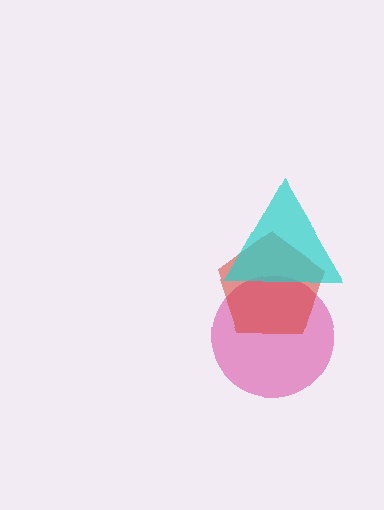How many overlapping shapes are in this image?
There are 3 overlapping shapes in the image.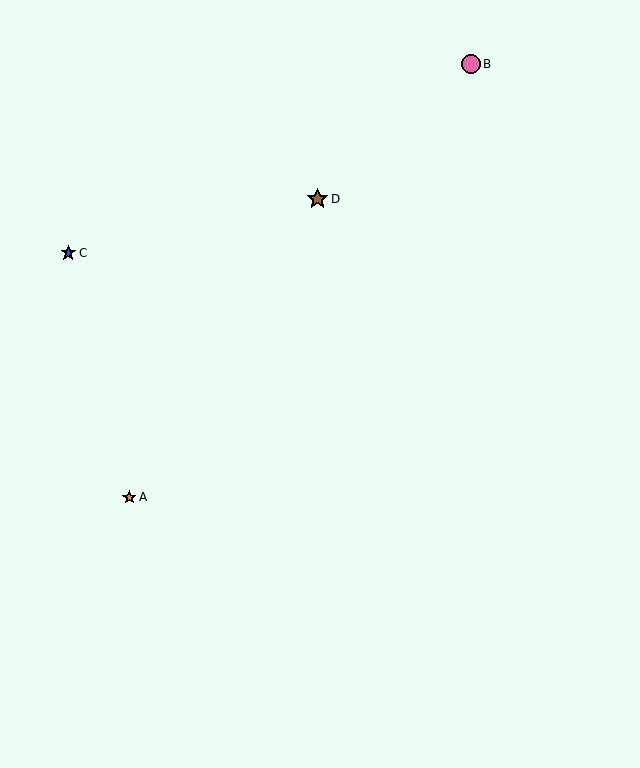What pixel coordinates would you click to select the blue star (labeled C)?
Click at (68, 253) to select the blue star C.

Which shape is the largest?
The brown star (labeled D) is the largest.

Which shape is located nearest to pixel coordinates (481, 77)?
The pink circle (labeled B) at (471, 64) is nearest to that location.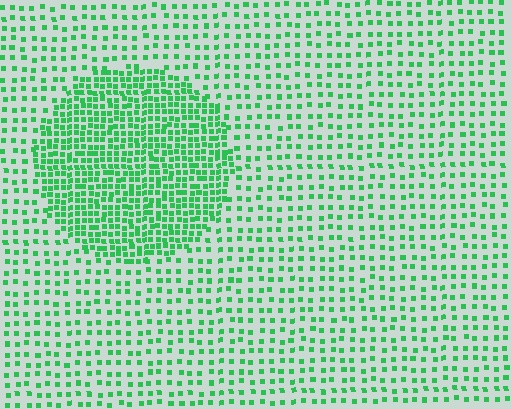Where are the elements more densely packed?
The elements are more densely packed inside the circle boundary.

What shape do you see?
I see a circle.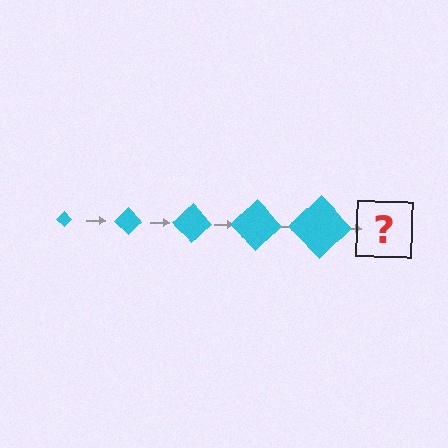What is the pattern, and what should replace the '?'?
The pattern is that the diamond gets progressively larger each step. The '?' should be a cyan diamond, larger than the previous one.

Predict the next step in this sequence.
The next step is a cyan diamond, larger than the previous one.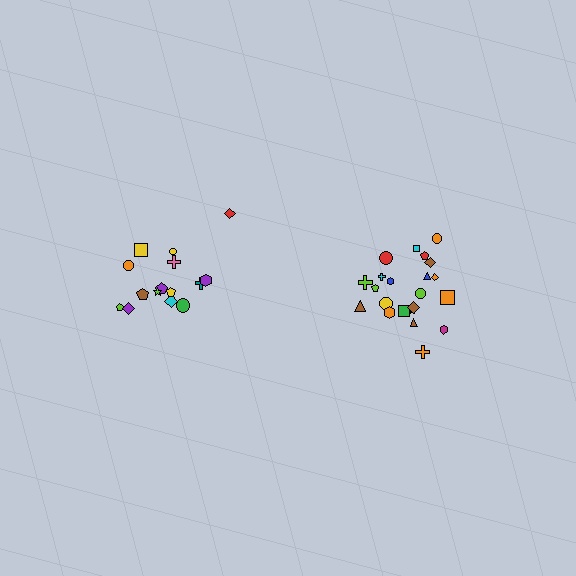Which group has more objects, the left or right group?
The right group.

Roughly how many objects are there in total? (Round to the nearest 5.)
Roughly 35 objects in total.